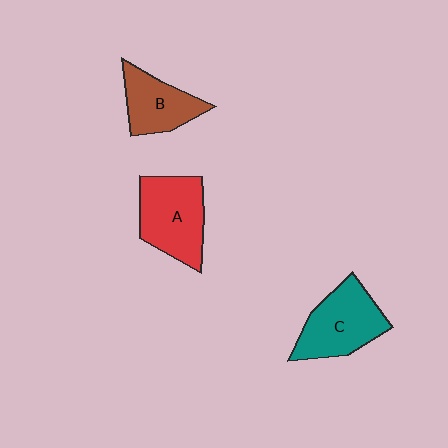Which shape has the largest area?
Shape A (red).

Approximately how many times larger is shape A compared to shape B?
Approximately 1.3 times.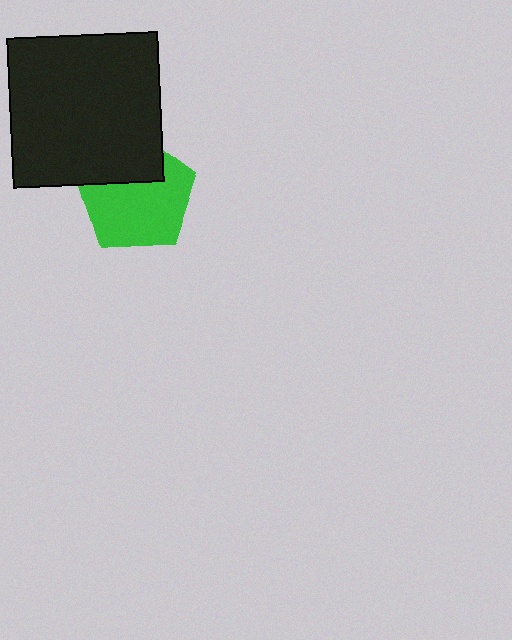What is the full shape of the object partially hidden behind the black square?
The partially hidden object is a green pentagon.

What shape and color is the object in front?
The object in front is a black square.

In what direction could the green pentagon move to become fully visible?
The green pentagon could move down. That would shift it out from behind the black square entirely.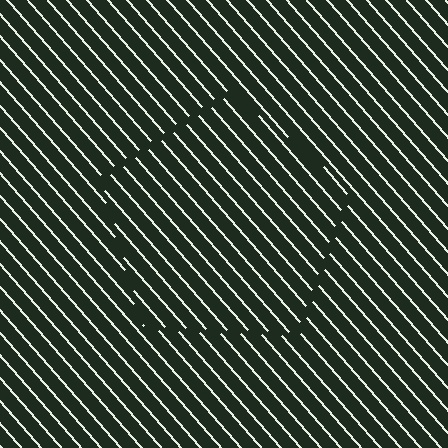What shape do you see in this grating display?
An illusory pentagon. The interior of the shape contains the same grating, shifted by half a period — the contour is defined by the phase discontinuity where line-ends from the inner and outer gratings abut.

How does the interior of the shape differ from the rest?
The interior of the shape contains the same grating, shifted by half a period — the contour is defined by the phase discontinuity where line-ends from the inner and outer gratings abut.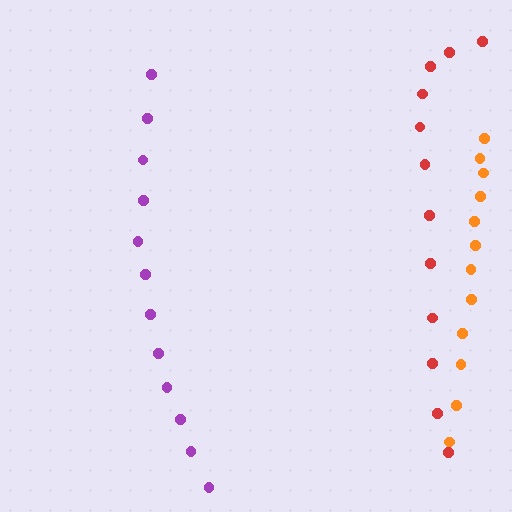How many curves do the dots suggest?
There are 3 distinct paths.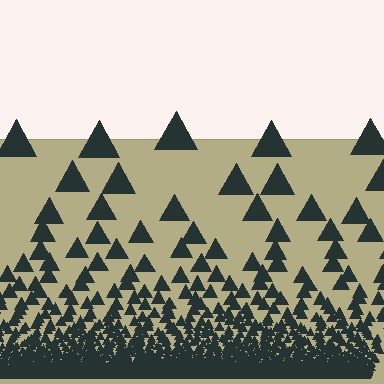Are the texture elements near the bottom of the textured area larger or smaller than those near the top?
Smaller. The gradient is inverted — elements near the bottom are smaller and denser.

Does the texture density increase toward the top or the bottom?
Density increases toward the bottom.